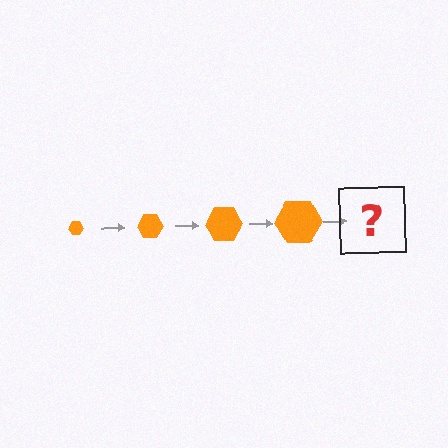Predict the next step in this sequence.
The next step is an orange hexagon, larger than the previous one.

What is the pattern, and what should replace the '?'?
The pattern is that the hexagon gets progressively larger each step. The '?' should be an orange hexagon, larger than the previous one.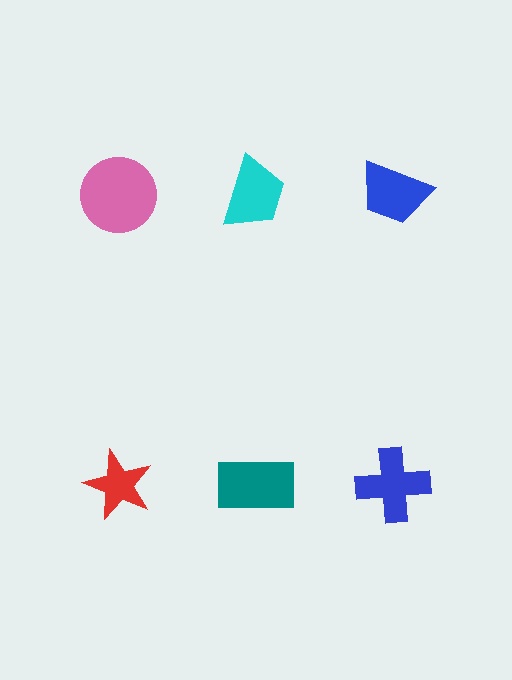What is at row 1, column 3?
A blue trapezoid.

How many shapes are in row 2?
3 shapes.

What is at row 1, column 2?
A cyan trapezoid.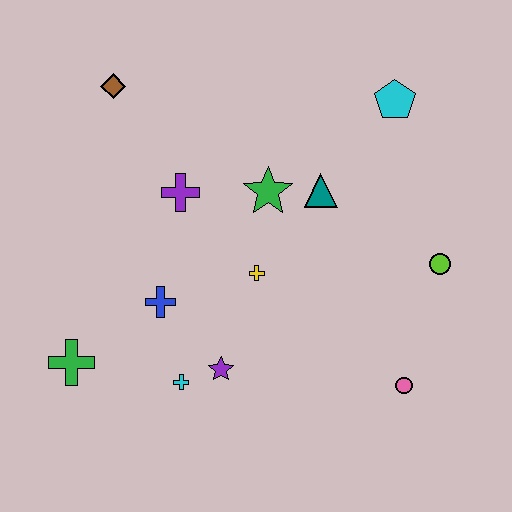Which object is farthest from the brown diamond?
The pink circle is farthest from the brown diamond.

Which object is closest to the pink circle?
The lime circle is closest to the pink circle.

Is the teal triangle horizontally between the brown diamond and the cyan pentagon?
Yes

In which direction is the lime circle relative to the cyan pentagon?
The lime circle is below the cyan pentagon.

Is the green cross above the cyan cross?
Yes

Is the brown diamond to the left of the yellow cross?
Yes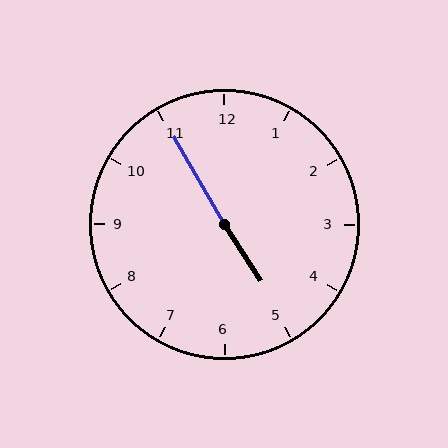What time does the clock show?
4:55.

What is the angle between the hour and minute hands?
Approximately 178 degrees.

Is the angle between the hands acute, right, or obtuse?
It is obtuse.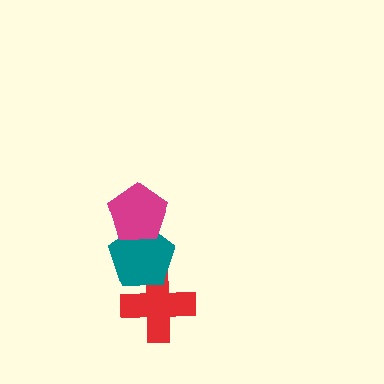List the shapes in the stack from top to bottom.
From top to bottom: the magenta pentagon, the teal pentagon, the red cross.